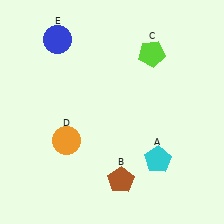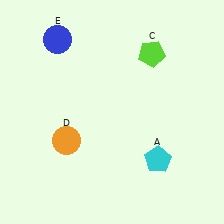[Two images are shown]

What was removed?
The brown pentagon (B) was removed in Image 2.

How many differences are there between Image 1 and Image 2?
There is 1 difference between the two images.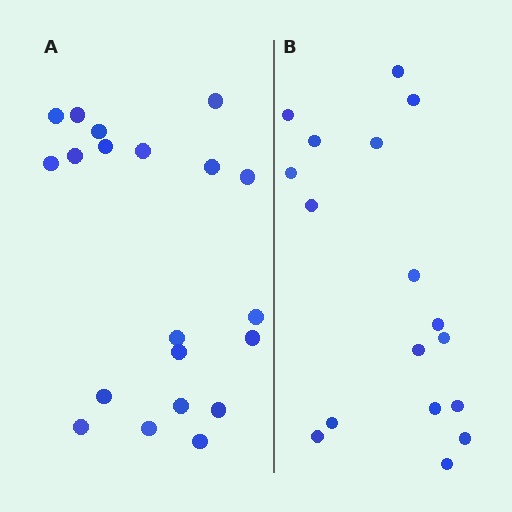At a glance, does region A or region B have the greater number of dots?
Region A (the left region) has more dots.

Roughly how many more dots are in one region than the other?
Region A has just a few more — roughly 2 or 3 more dots than region B.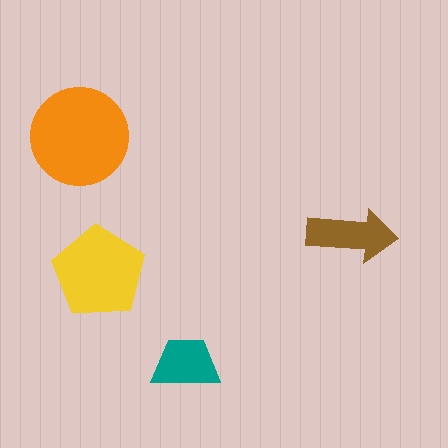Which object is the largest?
The orange circle.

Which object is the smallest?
The teal trapezoid.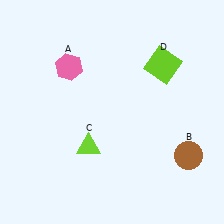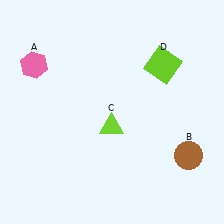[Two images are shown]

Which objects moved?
The objects that moved are: the pink hexagon (A), the lime triangle (C).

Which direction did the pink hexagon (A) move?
The pink hexagon (A) moved left.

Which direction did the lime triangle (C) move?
The lime triangle (C) moved right.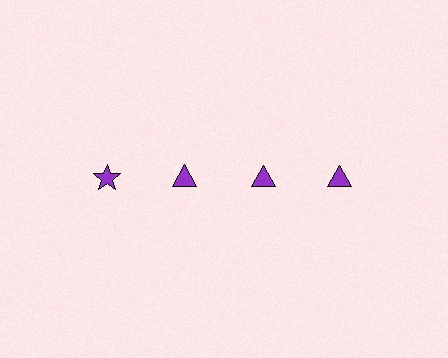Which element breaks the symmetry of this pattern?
The purple star in the top row, leftmost column breaks the symmetry. All other shapes are purple triangles.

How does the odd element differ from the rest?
It has a different shape: star instead of triangle.